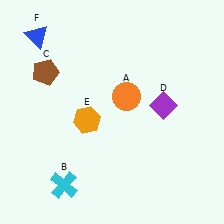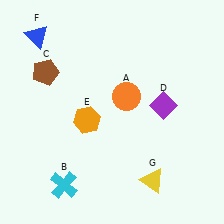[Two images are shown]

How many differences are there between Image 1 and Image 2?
There is 1 difference between the two images.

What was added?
A yellow triangle (G) was added in Image 2.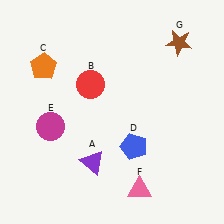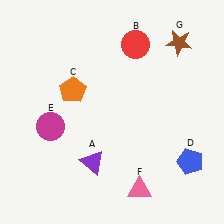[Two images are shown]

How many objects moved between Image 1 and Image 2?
3 objects moved between the two images.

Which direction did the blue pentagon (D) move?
The blue pentagon (D) moved right.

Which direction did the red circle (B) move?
The red circle (B) moved right.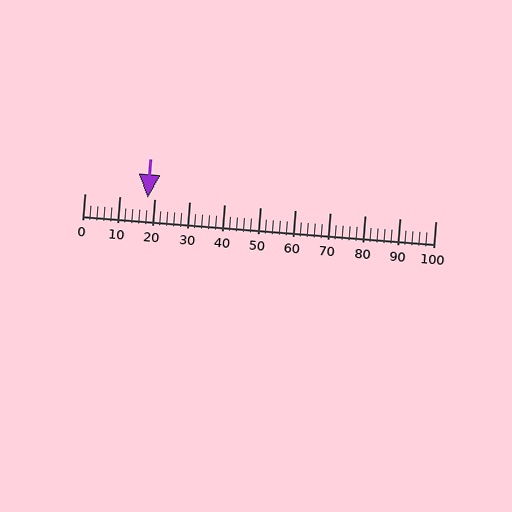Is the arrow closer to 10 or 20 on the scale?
The arrow is closer to 20.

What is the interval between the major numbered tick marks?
The major tick marks are spaced 10 units apart.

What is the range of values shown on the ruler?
The ruler shows values from 0 to 100.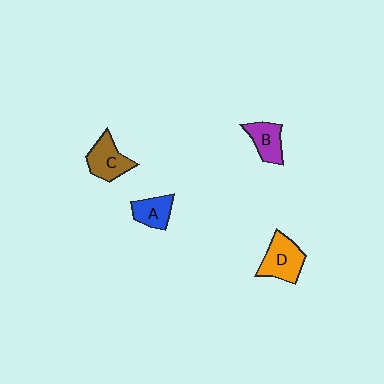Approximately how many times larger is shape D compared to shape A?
Approximately 1.5 times.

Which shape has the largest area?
Shape D (orange).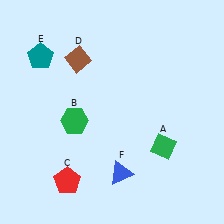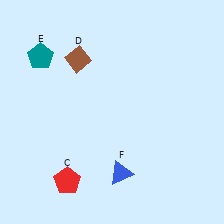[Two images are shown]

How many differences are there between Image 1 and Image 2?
There are 2 differences between the two images.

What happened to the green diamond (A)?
The green diamond (A) was removed in Image 2. It was in the bottom-right area of Image 1.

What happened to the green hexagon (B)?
The green hexagon (B) was removed in Image 2. It was in the bottom-left area of Image 1.